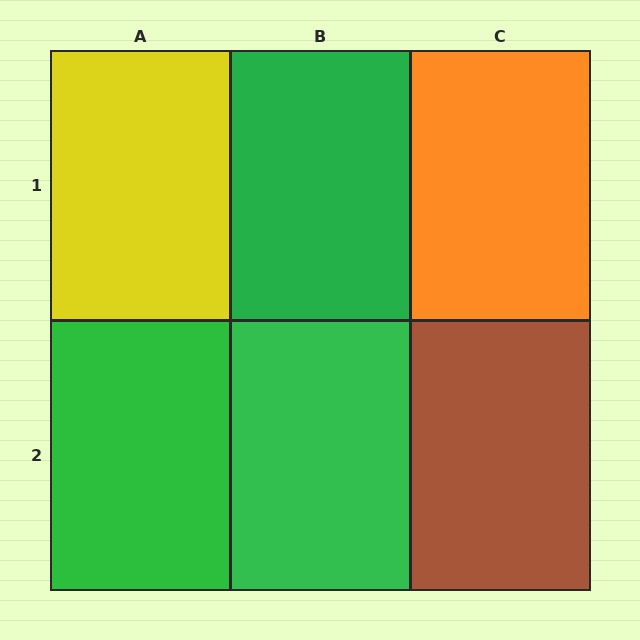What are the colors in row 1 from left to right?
Yellow, green, orange.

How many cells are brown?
1 cell is brown.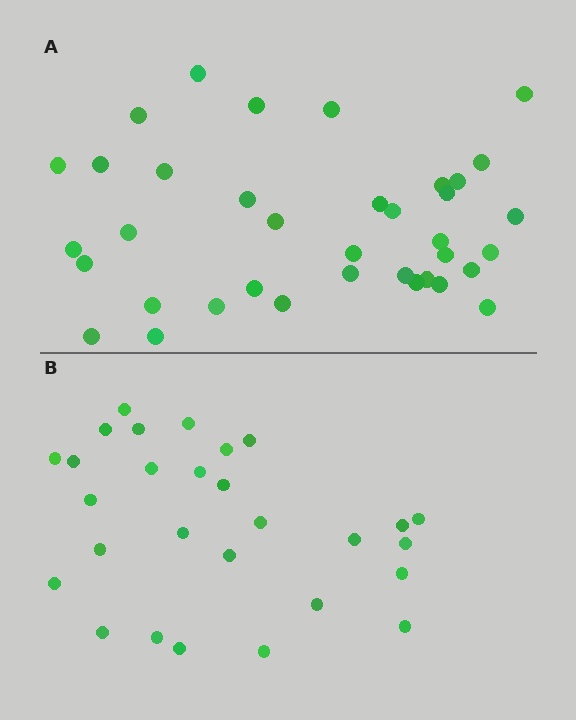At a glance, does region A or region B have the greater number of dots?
Region A (the top region) has more dots.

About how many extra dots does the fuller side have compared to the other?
Region A has roughly 8 or so more dots than region B.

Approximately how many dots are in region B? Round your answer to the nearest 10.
About 30 dots. (The exact count is 28, which rounds to 30.)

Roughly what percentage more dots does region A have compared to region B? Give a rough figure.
About 30% more.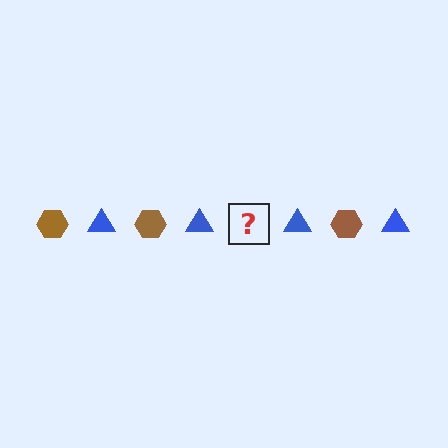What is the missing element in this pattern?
The missing element is a brown hexagon.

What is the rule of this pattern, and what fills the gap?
The rule is that the pattern alternates between brown hexagon and blue triangle. The gap should be filled with a brown hexagon.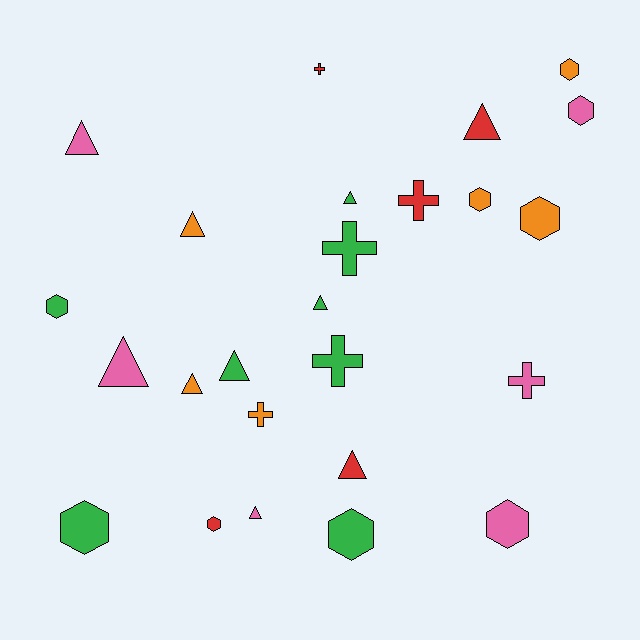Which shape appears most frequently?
Triangle, with 10 objects.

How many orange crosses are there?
There is 1 orange cross.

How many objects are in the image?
There are 25 objects.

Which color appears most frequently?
Green, with 8 objects.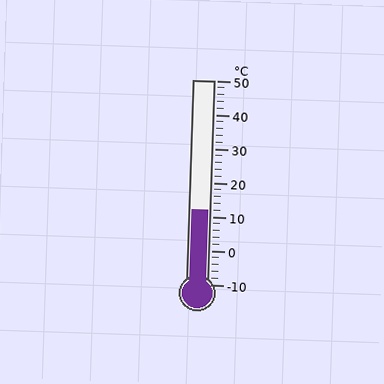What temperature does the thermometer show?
The thermometer shows approximately 12°C.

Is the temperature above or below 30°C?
The temperature is below 30°C.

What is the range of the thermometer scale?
The thermometer scale ranges from -10°C to 50°C.